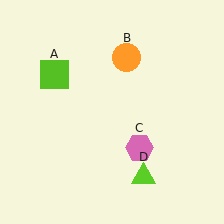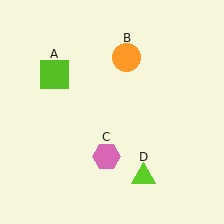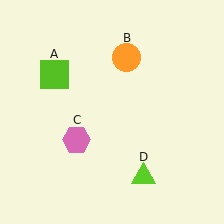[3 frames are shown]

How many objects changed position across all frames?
1 object changed position: pink hexagon (object C).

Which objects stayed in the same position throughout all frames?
Lime square (object A) and orange circle (object B) and lime triangle (object D) remained stationary.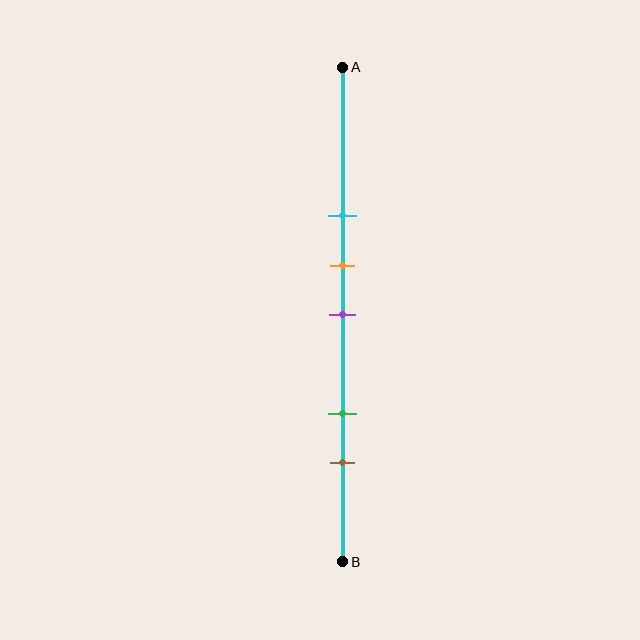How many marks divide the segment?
There are 5 marks dividing the segment.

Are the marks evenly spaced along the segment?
No, the marks are not evenly spaced.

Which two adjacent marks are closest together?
The orange and purple marks are the closest adjacent pair.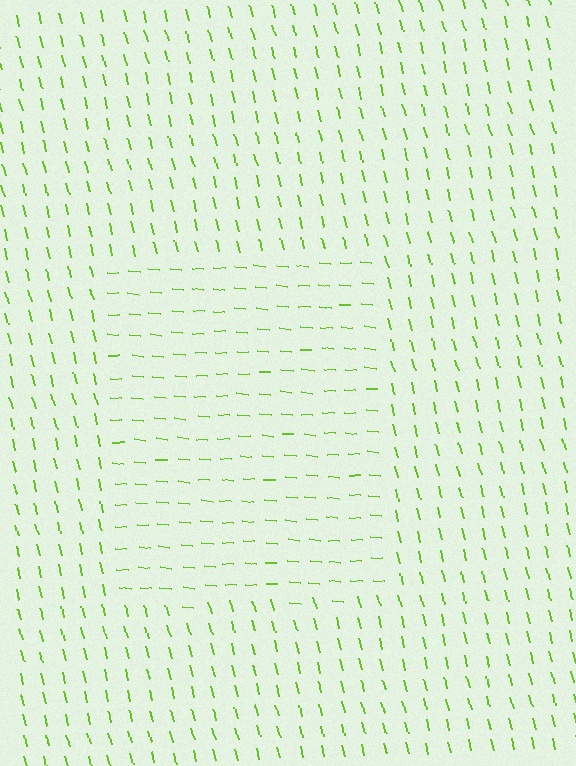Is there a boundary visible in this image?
Yes, there is a texture boundary formed by a change in line orientation.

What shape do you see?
I see a rectangle.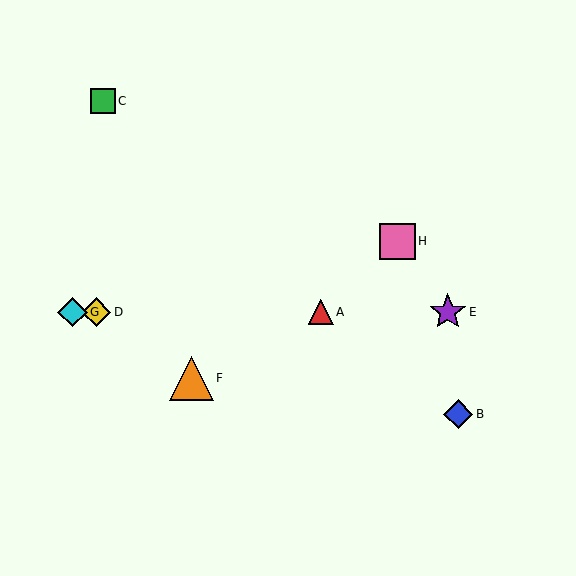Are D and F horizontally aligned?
No, D is at y≈312 and F is at y≈378.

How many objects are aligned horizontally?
4 objects (A, D, E, G) are aligned horizontally.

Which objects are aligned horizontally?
Objects A, D, E, G are aligned horizontally.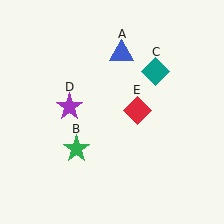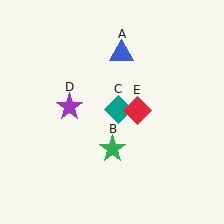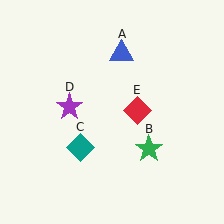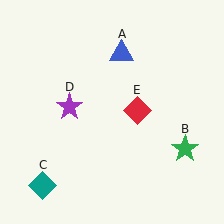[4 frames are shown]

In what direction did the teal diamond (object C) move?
The teal diamond (object C) moved down and to the left.